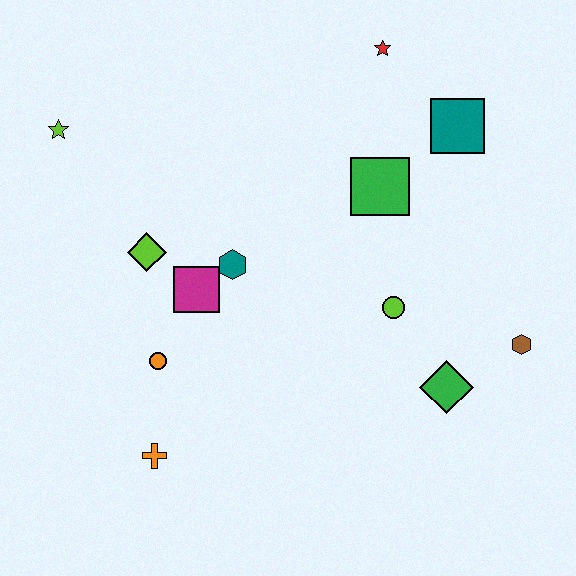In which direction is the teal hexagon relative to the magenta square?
The teal hexagon is to the right of the magenta square.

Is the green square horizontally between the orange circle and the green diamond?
Yes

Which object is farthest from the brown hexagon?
The lime star is farthest from the brown hexagon.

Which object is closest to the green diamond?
The brown hexagon is closest to the green diamond.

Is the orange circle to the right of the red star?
No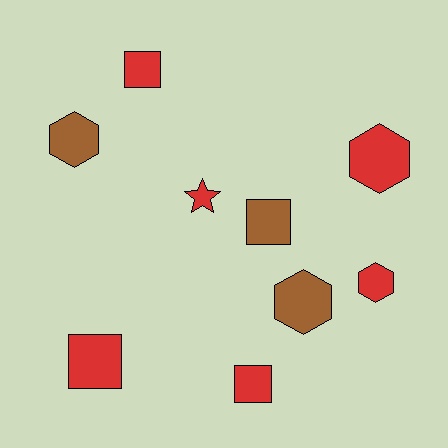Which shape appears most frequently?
Square, with 4 objects.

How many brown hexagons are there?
There are 2 brown hexagons.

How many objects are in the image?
There are 9 objects.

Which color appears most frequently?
Red, with 6 objects.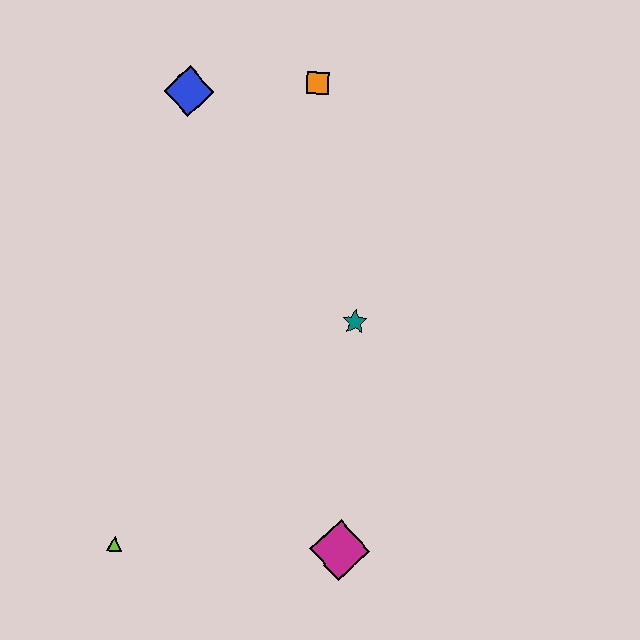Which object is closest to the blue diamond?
The orange square is closest to the blue diamond.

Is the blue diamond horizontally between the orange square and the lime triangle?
Yes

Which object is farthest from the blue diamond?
The magenta diamond is farthest from the blue diamond.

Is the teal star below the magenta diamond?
No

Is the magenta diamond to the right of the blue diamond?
Yes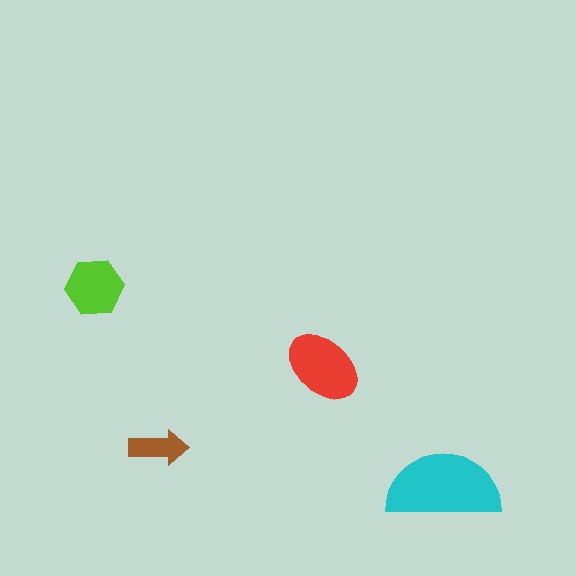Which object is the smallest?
The brown arrow.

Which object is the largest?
The cyan semicircle.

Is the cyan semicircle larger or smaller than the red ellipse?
Larger.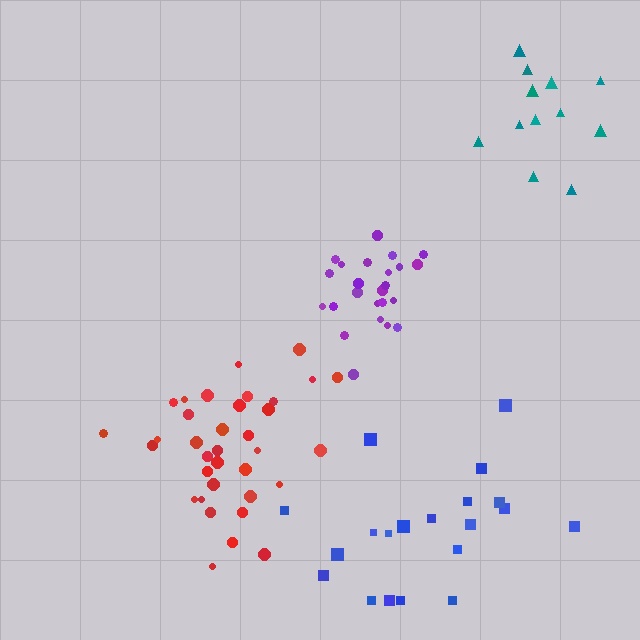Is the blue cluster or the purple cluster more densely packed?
Purple.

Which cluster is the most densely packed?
Purple.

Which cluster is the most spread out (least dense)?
Teal.